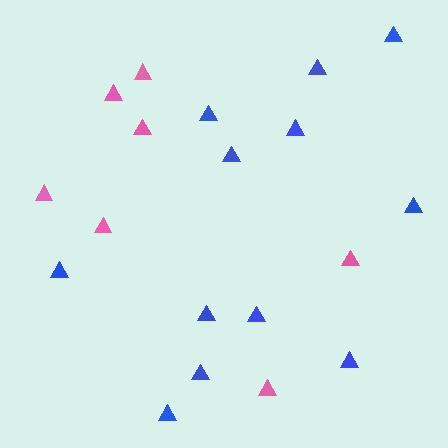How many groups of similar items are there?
There are 2 groups: one group of blue triangles (12) and one group of pink triangles (7).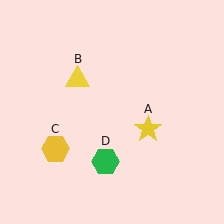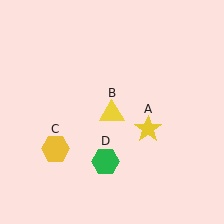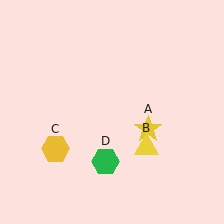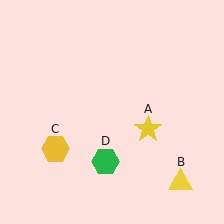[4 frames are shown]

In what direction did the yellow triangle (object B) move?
The yellow triangle (object B) moved down and to the right.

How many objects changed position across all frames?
1 object changed position: yellow triangle (object B).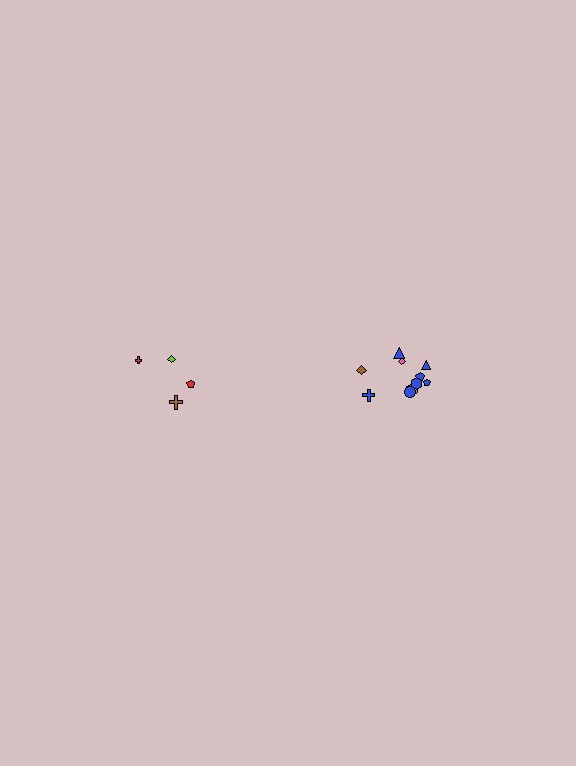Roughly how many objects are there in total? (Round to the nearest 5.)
Roughly 15 objects in total.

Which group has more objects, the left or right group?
The right group.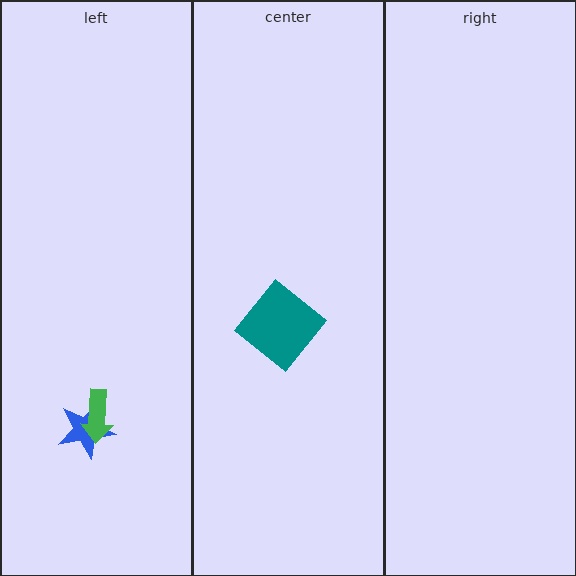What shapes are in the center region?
The teal diamond.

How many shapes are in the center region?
1.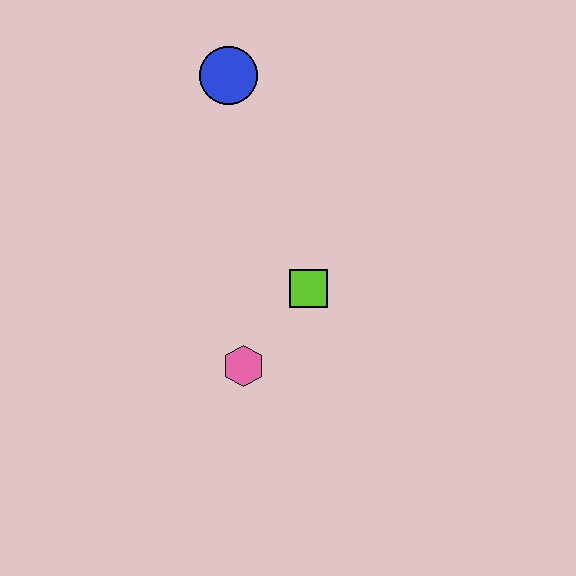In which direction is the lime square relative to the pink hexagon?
The lime square is above the pink hexagon.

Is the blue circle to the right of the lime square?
No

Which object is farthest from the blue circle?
The pink hexagon is farthest from the blue circle.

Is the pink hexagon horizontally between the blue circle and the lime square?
Yes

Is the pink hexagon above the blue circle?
No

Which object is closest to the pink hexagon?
The lime square is closest to the pink hexagon.